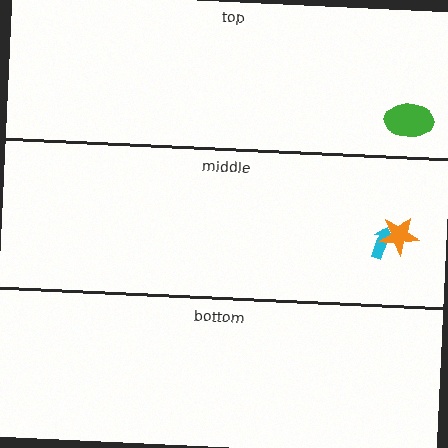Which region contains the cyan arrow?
The middle region.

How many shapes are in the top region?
1.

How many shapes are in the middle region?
2.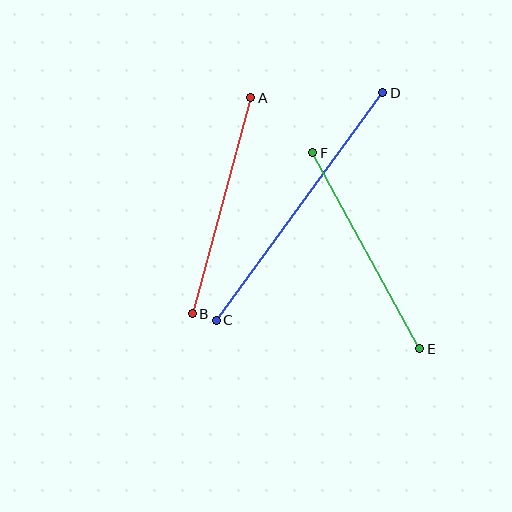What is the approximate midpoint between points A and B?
The midpoint is at approximately (222, 206) pixels.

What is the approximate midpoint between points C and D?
The midpoint is at approximately (299, 206) pixels.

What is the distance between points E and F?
The distance is approximately 223 pixels.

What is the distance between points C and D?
The distance is approximately 282 pixels.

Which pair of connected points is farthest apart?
Points C and D are farthest apart.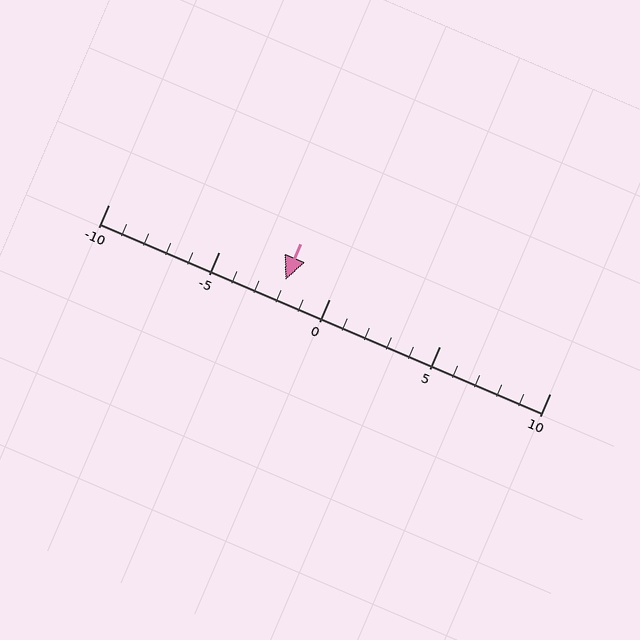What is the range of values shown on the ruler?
The ruler shows values from -10 to 10.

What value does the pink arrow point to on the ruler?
The pink arrow points to approximately -2.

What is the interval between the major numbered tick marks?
The major tick marks are spaced 5 units apart.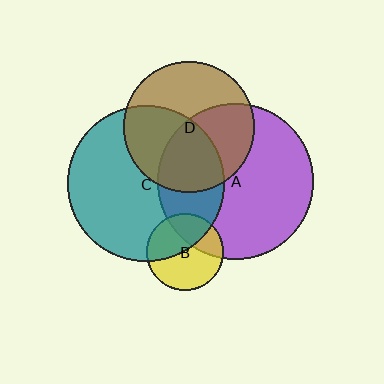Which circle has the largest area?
Circle C (teal).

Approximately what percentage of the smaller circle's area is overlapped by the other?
Approximately 45%.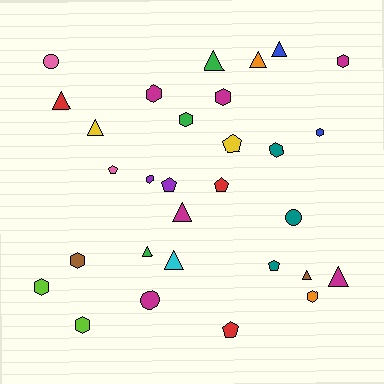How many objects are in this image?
There are 30 objects.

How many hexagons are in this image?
There are 11 hexagons.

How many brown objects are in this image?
There are 2 brown objects.